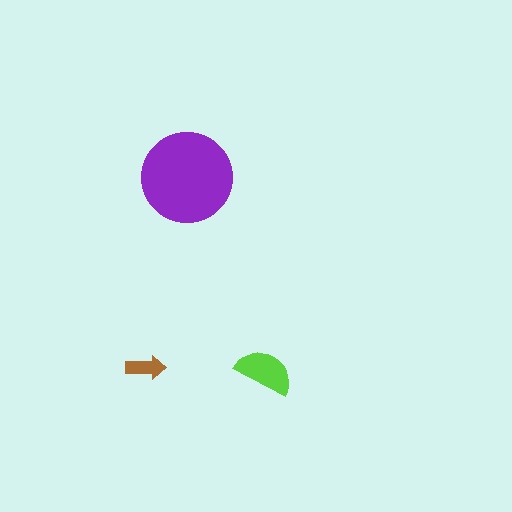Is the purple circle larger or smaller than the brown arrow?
Larger.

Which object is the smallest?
The brown arrow.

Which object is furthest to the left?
The brown arrow is leftmost.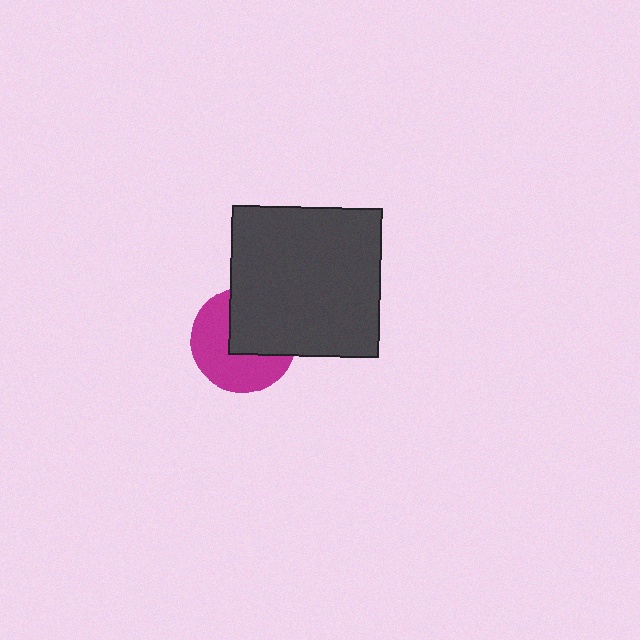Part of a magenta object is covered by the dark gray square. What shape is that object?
It is a circle.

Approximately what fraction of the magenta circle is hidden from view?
Roughly 45% of the magenta circle is hidden behind the dark gray square.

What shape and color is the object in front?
The object in front is a dark gray square.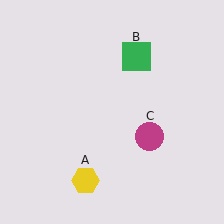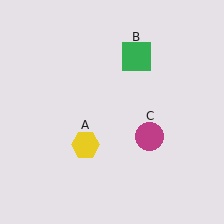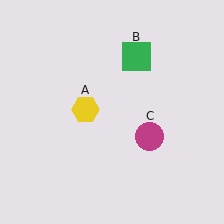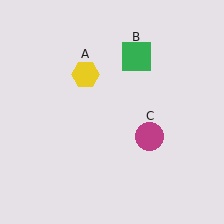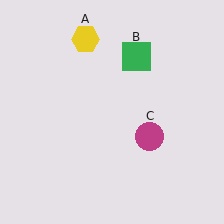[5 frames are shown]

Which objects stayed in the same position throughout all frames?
Green square (object B) and magenta circle (object C) remained stationary.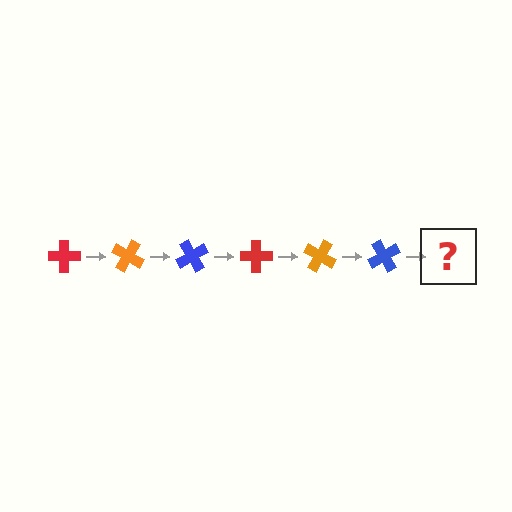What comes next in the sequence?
The next element should be a red cross, rotated 180 degrees from the start.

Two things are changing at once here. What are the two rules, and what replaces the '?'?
The two rules are that it rotates 30 degrees each step and the color cycles through red, orange, and blue. The '?' should be a red cross, rotated 180 degrees from the start.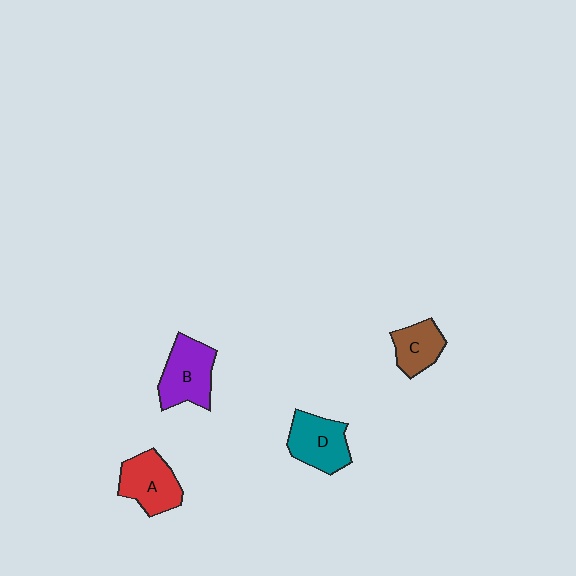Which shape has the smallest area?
Shape C (brown).